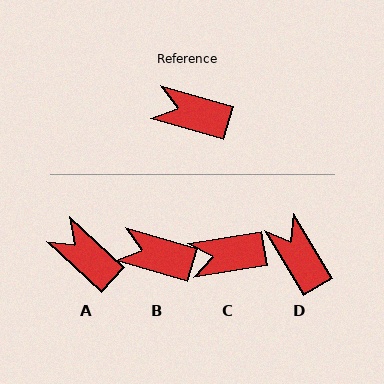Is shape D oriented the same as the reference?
No, it is off by about 43 degrees.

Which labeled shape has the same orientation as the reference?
B.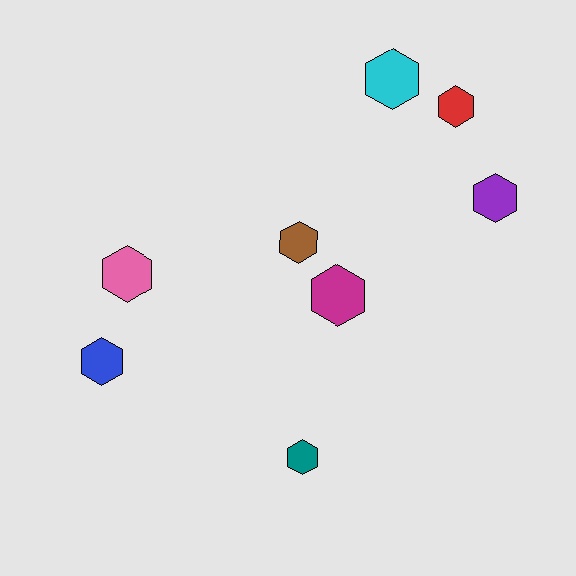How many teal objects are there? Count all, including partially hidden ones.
There is 1 teal object.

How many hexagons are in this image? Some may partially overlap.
There are 8 hexagons.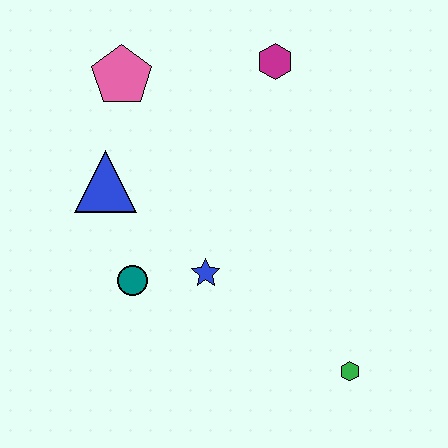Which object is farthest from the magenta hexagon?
The green hexagon is farthest from the magenta hexagon.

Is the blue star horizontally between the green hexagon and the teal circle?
Yes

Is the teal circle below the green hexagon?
No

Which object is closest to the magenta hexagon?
The pink pentagon is closest to the magenta hexagon.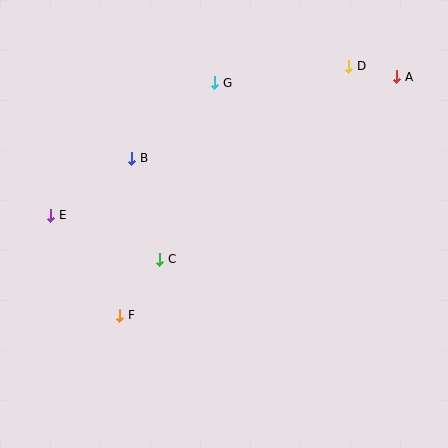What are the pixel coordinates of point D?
Point D is at (349, 66).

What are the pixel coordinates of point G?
Point G is at (215, 83).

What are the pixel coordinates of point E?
Point E is at (51, 215).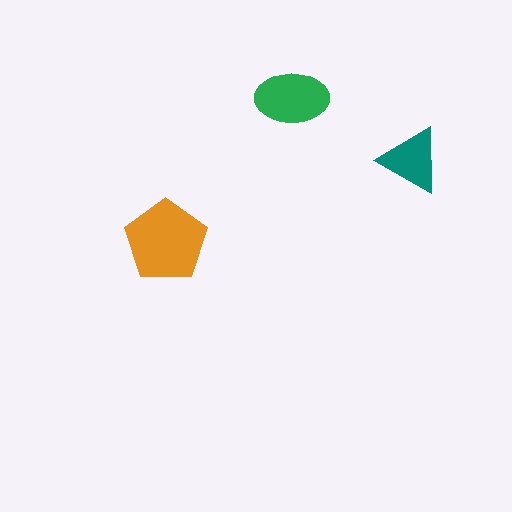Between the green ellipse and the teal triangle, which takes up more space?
The green ellipse.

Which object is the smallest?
The teal triangle.